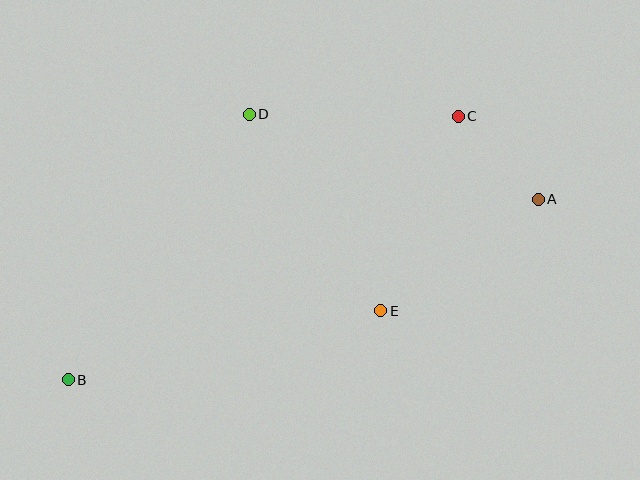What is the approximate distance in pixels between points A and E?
The distance between A and E is approximately 193 pixels.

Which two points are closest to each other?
Points A and C are closest to each other.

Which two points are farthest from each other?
Points A and B are farthest from each other.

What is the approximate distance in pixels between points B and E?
The distance between B and E is approximately 320 pixels.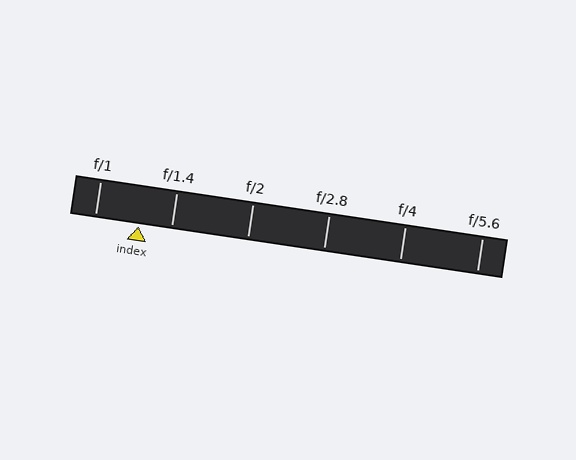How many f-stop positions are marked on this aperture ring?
There are 6 f-stop positions marked.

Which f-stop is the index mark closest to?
The index mark is closest to f/1.4.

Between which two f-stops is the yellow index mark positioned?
The index mark is between f/1 and f/1.4.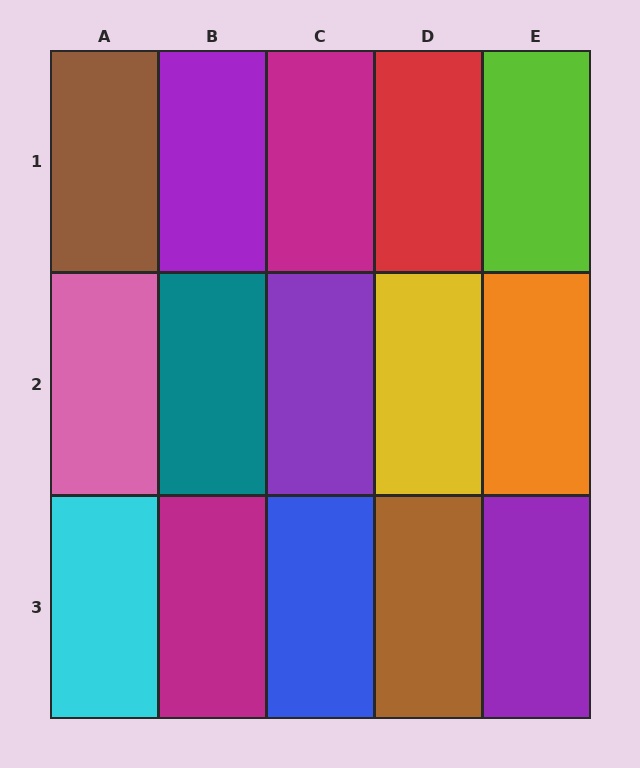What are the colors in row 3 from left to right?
Cyan, magenta, blue, brown, purple.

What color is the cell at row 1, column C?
Magenta.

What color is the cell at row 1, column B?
Purple.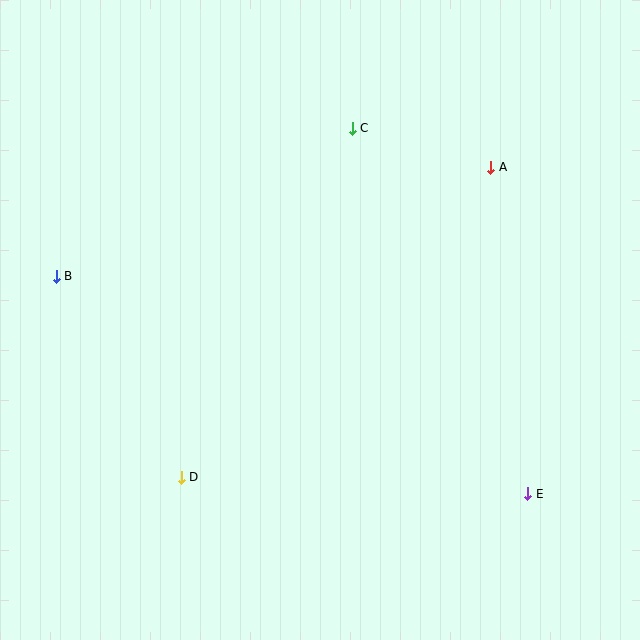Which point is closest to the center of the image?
Point C at (352, 128) is closest to the center.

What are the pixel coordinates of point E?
Point E is at (528, 494).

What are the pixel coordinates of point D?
Point D is at (181, 477).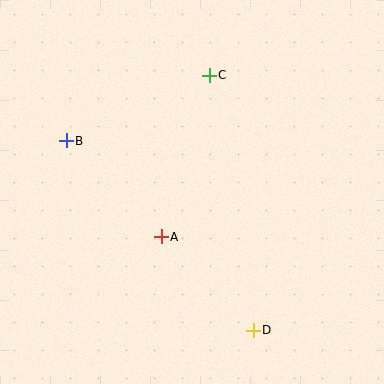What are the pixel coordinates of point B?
Point B is at (66, 141).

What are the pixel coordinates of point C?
Point C is at (209, 75).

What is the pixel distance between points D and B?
The distance between D and B is 266 pixels.